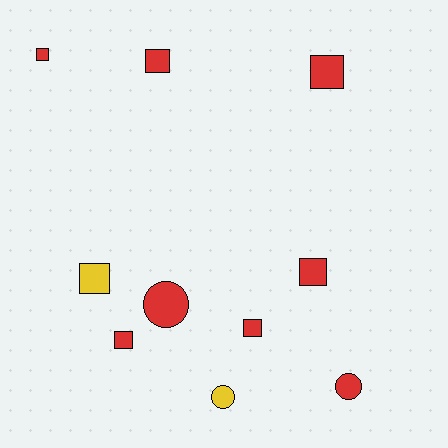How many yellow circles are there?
There is 1 yellow circle.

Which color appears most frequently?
Red, with 8 objects.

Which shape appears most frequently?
Square, with 7 objects.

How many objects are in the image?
There are 10 objects.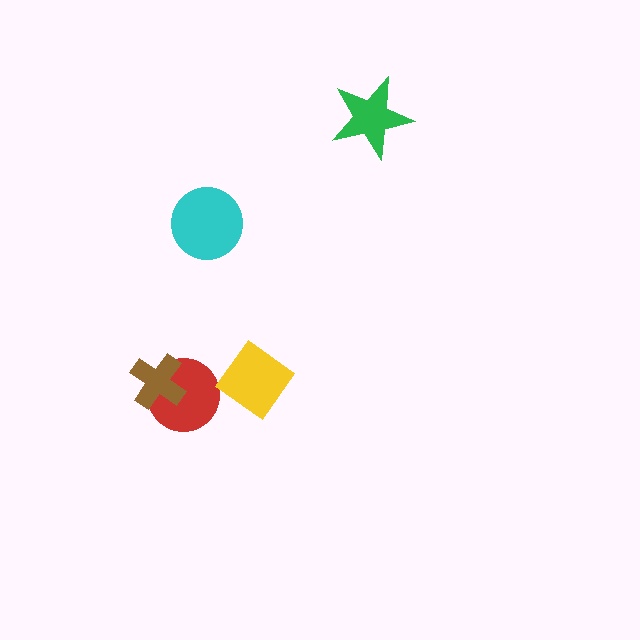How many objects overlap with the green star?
0 objects overlap with the green star.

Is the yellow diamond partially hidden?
No, no other shape covers it.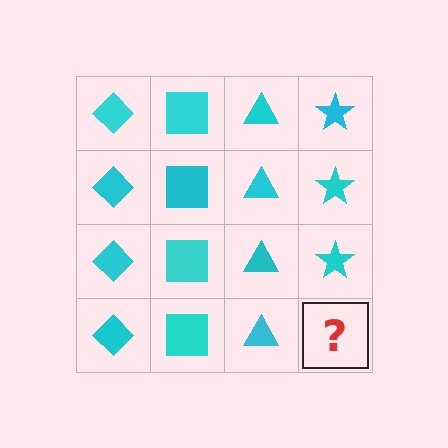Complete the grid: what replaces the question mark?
The question mark should be replaced with a cyan star.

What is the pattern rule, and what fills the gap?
The rule is that each column has a consistent shape. The gap should be filled with a cyan star.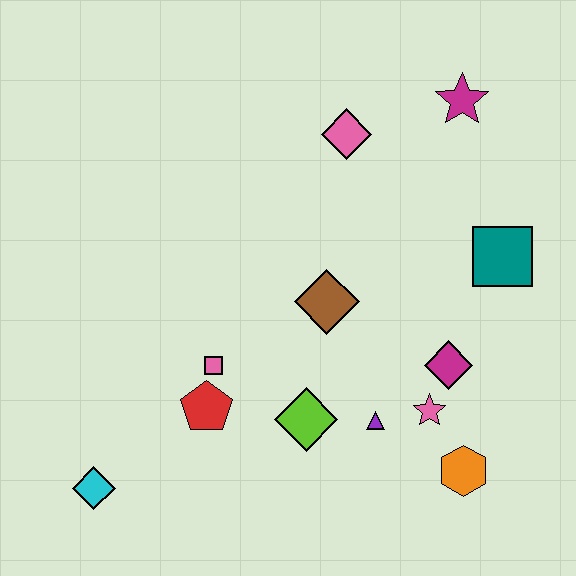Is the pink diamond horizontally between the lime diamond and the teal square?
Yes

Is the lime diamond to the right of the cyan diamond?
Yes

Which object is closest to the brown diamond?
The lime diamond is closest to the brown diamond.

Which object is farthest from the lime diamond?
The magenta star is farthest from the lime diamond.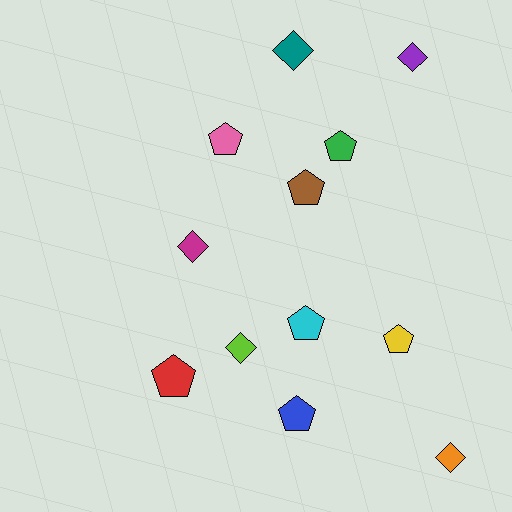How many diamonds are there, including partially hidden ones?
There are 5 diamonds.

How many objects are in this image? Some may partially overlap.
There are 12 objects.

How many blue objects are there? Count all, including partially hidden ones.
There is 1 blue object.